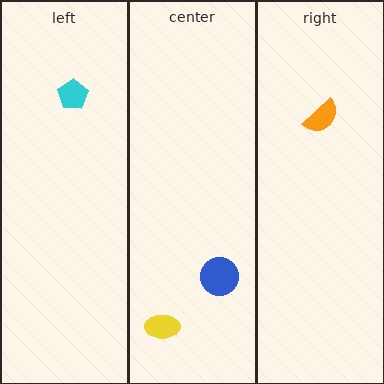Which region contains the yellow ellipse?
The center region.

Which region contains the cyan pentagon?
The left region.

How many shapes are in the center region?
2.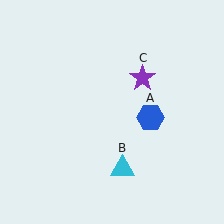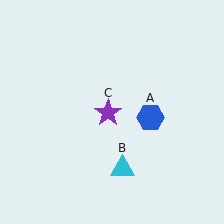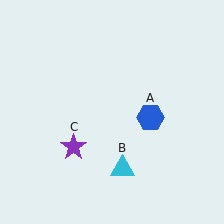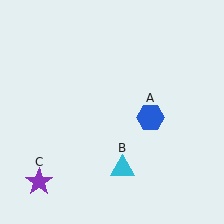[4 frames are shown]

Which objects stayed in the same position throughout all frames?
Blue hexagon (object A) and cyan triangle (object B) remained stationary.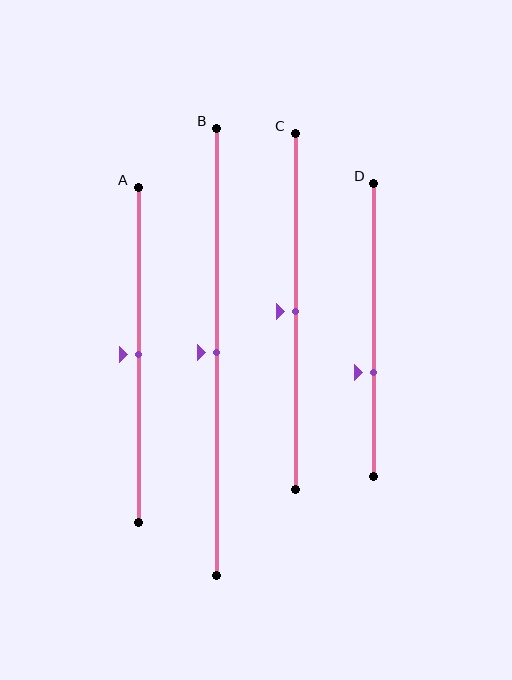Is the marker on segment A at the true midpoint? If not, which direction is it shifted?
Yes, the marker on segment A is at the true midpoint.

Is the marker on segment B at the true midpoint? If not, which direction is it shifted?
Yes, the marker on segment B is at the true midpoint.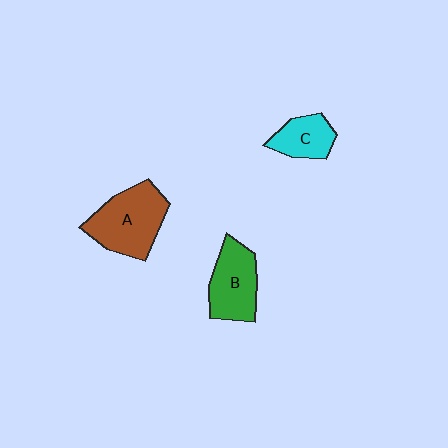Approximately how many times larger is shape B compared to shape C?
Approximately 1.5 times.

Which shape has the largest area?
Shape A (brown).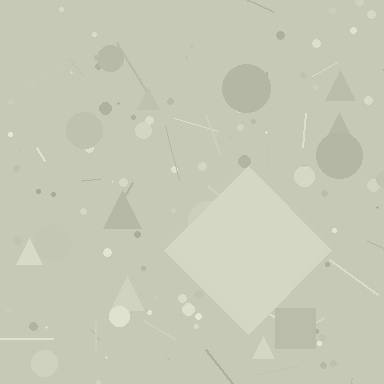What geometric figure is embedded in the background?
A diamond is embedded in the background.